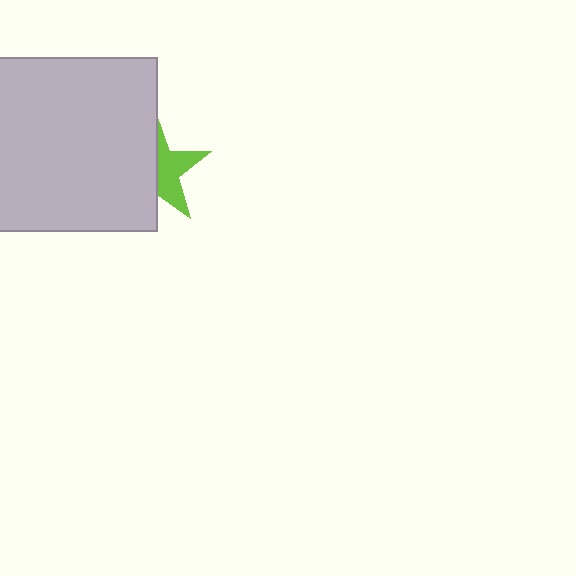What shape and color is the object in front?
The object in front is a light gray square.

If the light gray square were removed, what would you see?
You would see the complete lime star.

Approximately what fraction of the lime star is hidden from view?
Roughly 54% of the lime star is hidden behind the light gray square.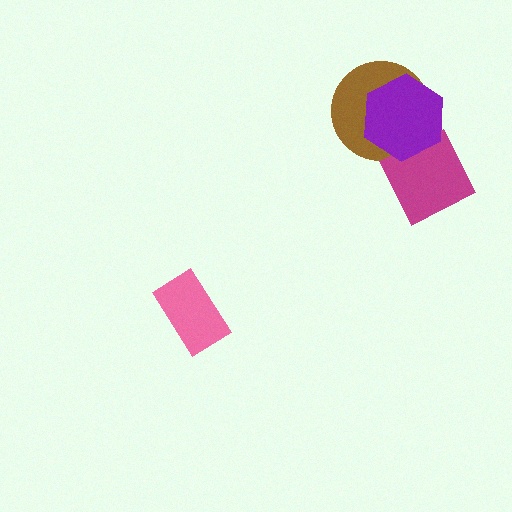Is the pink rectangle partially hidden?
No, no other shape covers it.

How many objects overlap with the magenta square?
1 object overlaps with the magenta square.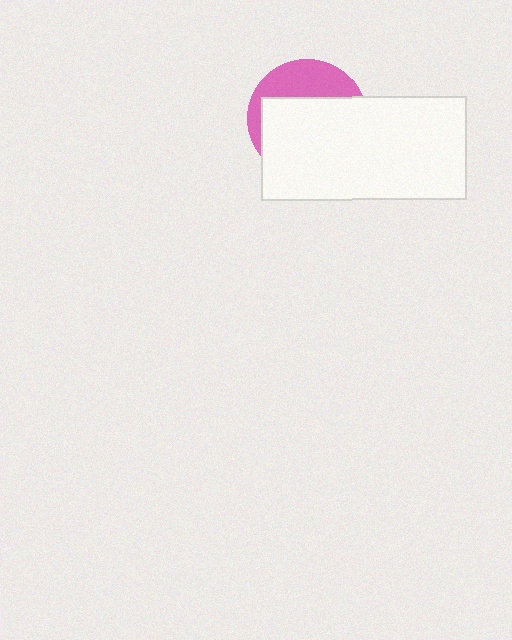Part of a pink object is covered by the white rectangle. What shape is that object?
It is a circle.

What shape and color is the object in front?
The object in front is a white rectangle.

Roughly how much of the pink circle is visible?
A small part of it is visible (roughly 33%).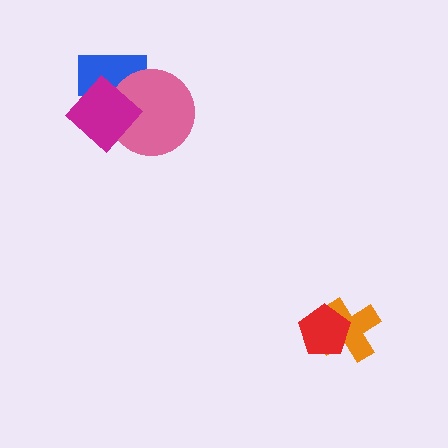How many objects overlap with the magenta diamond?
2 objects overlap with the magenta diamond.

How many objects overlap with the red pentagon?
1 object overlaps with the red pentagon.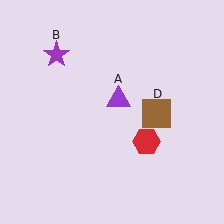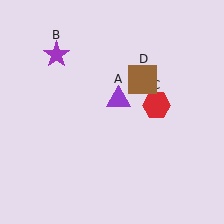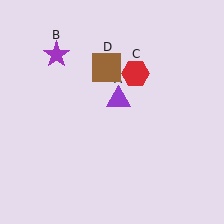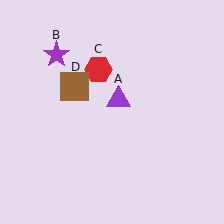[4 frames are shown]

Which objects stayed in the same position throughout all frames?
Purple triangle (object A) and purple star (object B) remained stationary.